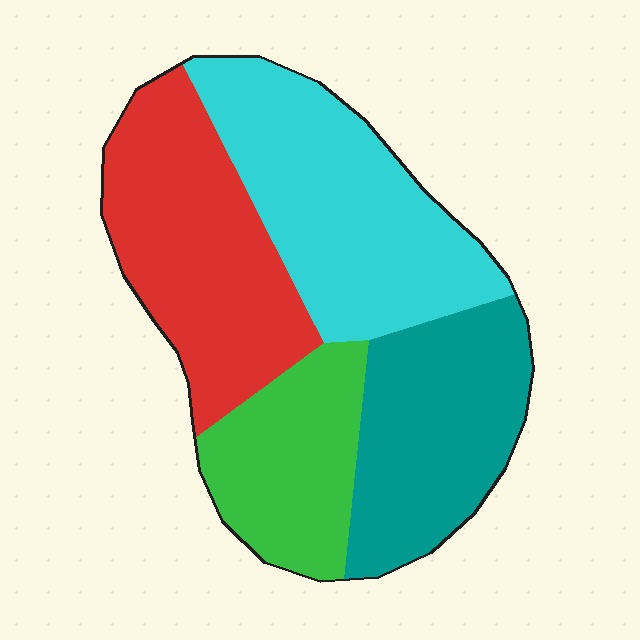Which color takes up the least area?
Green, at roughly 20%.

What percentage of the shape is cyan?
Cyan takes up about one third (1/3) of the shape.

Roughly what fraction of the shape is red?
Red covers roughly 30% of the shape.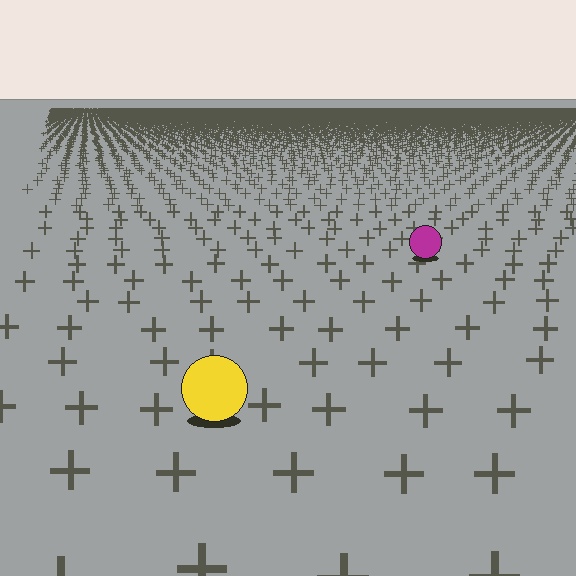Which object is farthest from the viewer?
The magenta circle is farthest from the viewer. It appears smaller and the ground texture around it is denser.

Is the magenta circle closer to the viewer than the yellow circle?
No. The yellow circle is closer — you can tell from the texture gradient: the ground texture is coarser near it.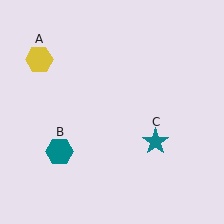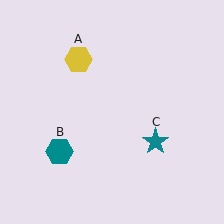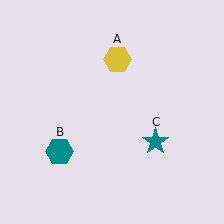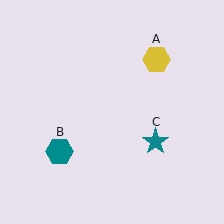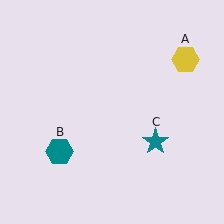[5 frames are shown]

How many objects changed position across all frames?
1 object changed position: yellow hexagon (object A).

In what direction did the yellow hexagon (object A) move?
The yellow hexagon (object A) moved right.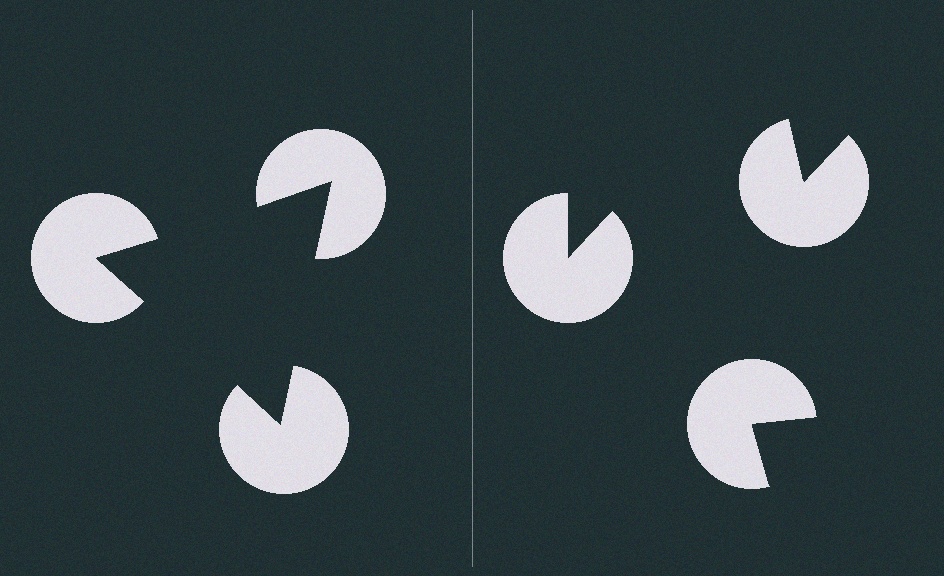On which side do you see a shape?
An illusory triangle appears on the left side. On the right side the wedge cuts are rotated, so no coherent shape forms.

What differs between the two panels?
The pac-man discs are positioned identically on both sides; only the wedge orientations differ. On the left they align to a triangle; on the right they are misaligned.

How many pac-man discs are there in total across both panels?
6 — 3 on each side.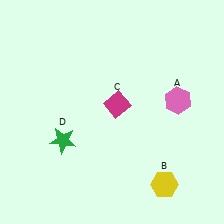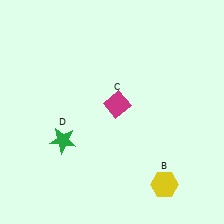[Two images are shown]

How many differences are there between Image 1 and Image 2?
There is 1 difference between the two images.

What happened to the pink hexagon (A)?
The pink hexagon (A) was removed in Image 2. It was in the top-right area of Image 1.